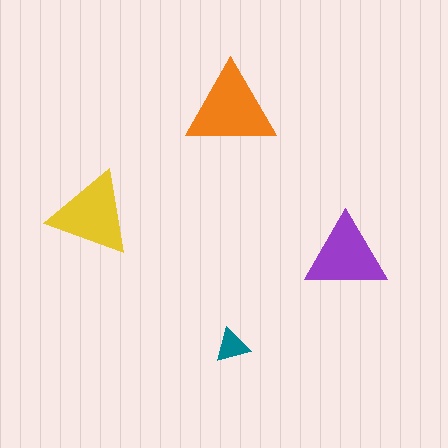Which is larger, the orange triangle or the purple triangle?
The orange one.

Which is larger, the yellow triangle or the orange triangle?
The orange one.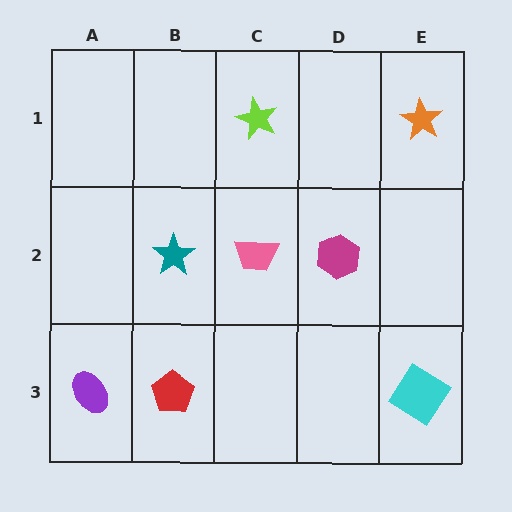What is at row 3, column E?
A cyan diamond.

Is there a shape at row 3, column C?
No, that cell is empty.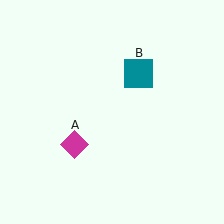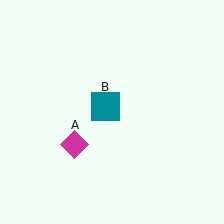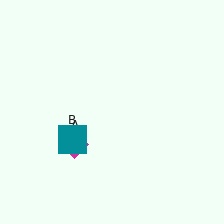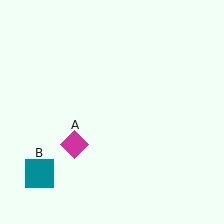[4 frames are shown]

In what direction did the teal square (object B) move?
The teal square (object B) moved down and to the left.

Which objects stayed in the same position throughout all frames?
Magenta diamond (object A) remained stationary.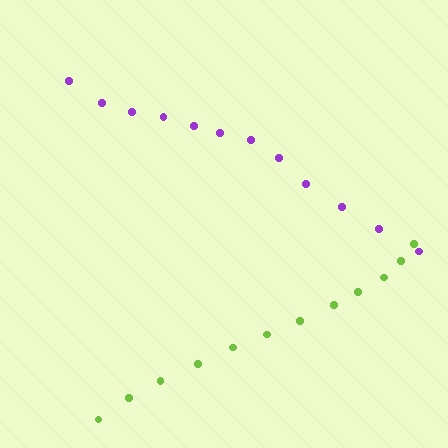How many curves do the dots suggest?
There are 2 distinct paths.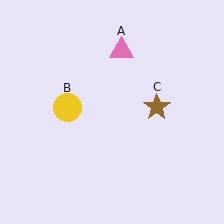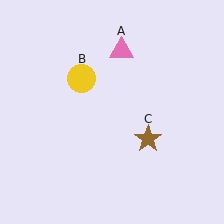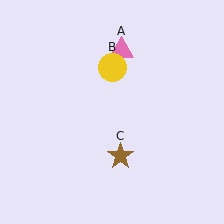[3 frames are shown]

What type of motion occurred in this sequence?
The yellow circle (object B), brown star (object C) rotated clockwise around the center of the scene.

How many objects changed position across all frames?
2 objects changed position: yellow circle (object B), brown star (object C).